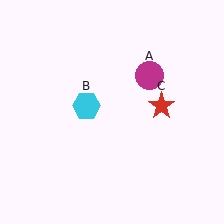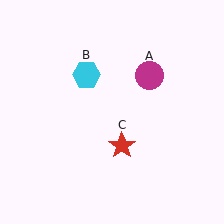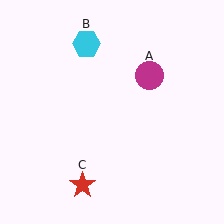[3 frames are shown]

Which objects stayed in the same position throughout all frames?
Magenta circle (object A) remained stationary.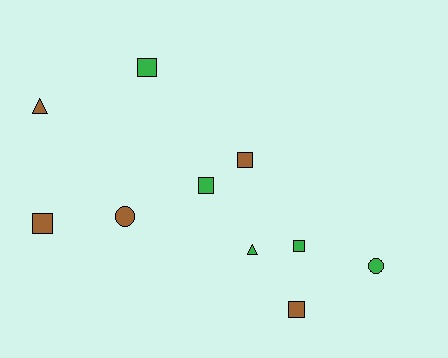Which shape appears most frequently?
Square, with 6 objects.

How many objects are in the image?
There are 10 objects.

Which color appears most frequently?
Green, with 5 objects.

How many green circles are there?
There is 1 green circle.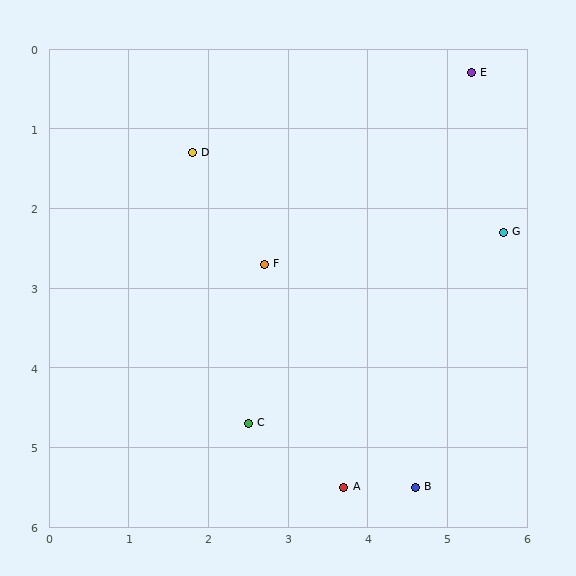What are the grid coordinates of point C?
Point C is at approximately (2.5, 4.7).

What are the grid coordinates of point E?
Point E is at approximately (5.3, 0.3).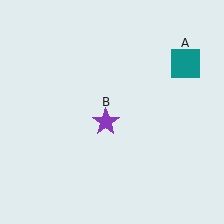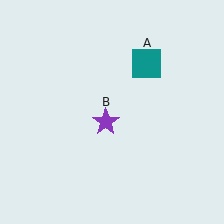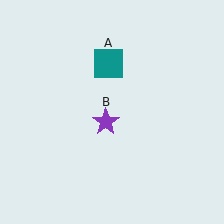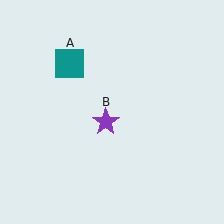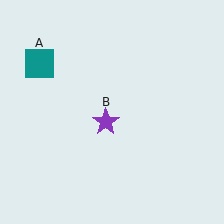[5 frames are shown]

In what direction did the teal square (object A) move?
The teal square (object A) moved left.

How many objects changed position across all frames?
1 object changed position: teal square (object A).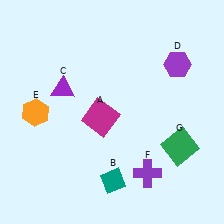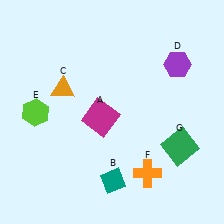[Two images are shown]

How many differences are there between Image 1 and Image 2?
There are 3 differences between the two images.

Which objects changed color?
C changed from purple to orange. E changed from orange to lime. F changed from purple to orange.